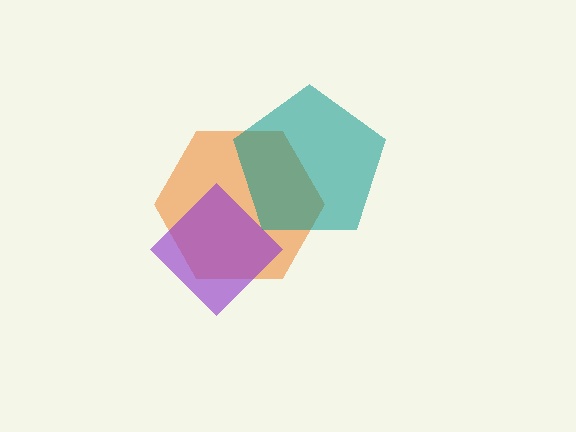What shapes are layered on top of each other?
The layered shapes are: an orange hexagon, a purple diamond, a teal pentagon.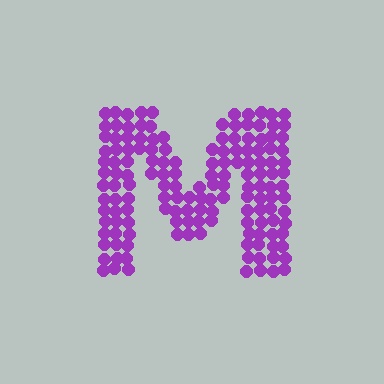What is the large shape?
The large shape is the letter M.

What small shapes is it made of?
It is made of small circles.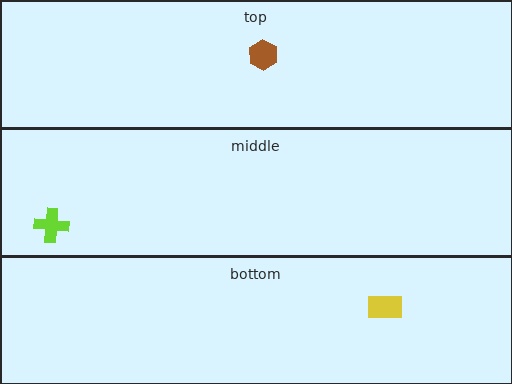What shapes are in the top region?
The brown hexagon.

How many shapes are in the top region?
1.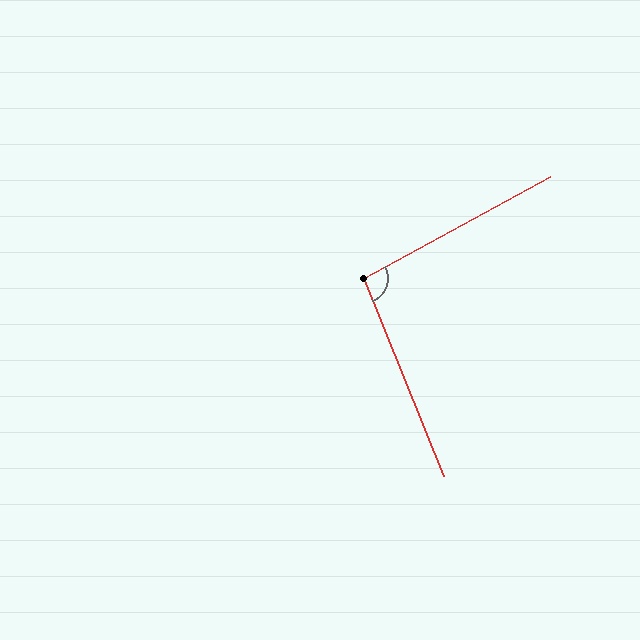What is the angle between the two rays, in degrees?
Approximately 97 degrees.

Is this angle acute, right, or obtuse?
It is obtuse.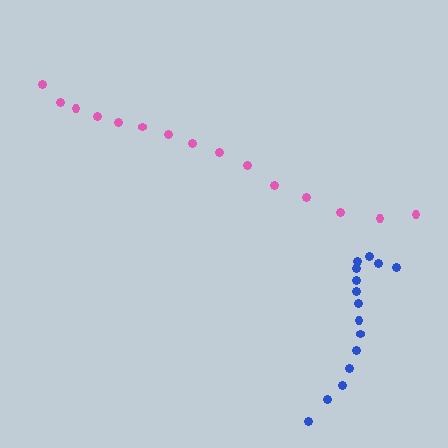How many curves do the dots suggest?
There are 2 distinct paths.